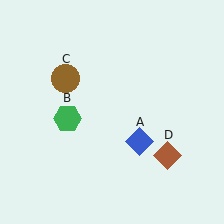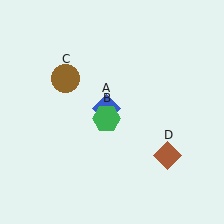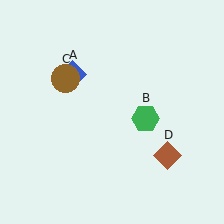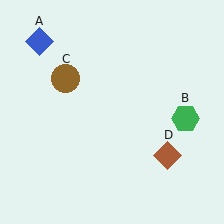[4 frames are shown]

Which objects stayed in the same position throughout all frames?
Brown circle (object C) and brown diamond (object D) remained stationary.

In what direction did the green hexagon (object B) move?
The green hexagon (object B) moved right.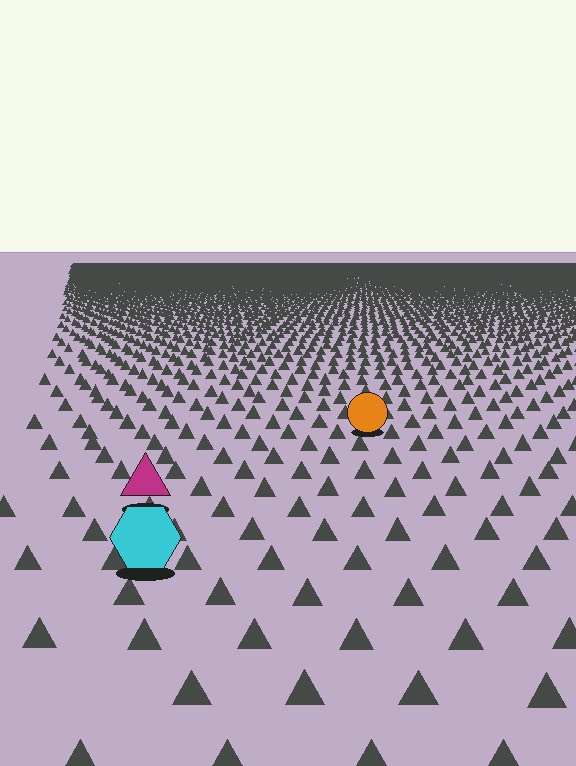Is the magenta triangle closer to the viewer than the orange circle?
Yes. The magenta triangle is closer — you can tell from the texture gradient: the ground texture is coarser near it.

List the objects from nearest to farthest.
From nearest to farthest: the cyan hexagon, the magenta triangle, the orange circle.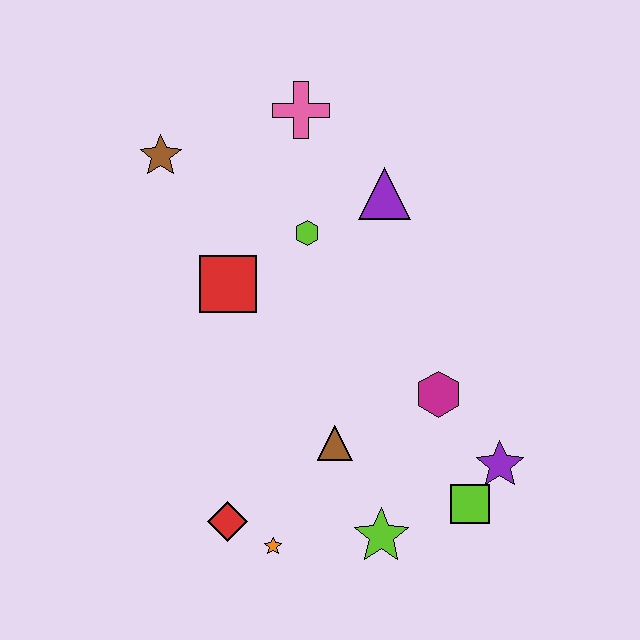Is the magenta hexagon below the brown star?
Yes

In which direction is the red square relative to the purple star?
The red square is to the left of the purple star.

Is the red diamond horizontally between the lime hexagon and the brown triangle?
No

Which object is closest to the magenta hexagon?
The purple star is closest to the magenta hexagon.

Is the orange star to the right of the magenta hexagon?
No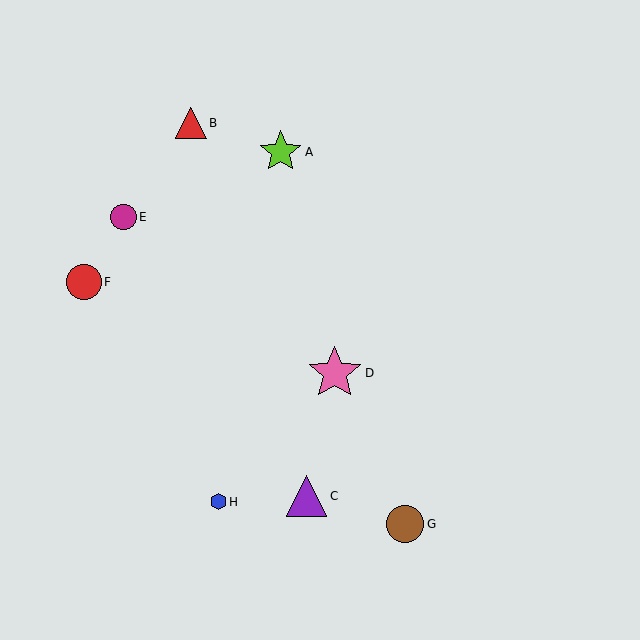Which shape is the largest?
The pink star (labeled D) is the largest.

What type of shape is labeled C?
Shape C is a purple triangle.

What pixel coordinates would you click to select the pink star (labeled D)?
Click at (335, 373) to select the pink star D.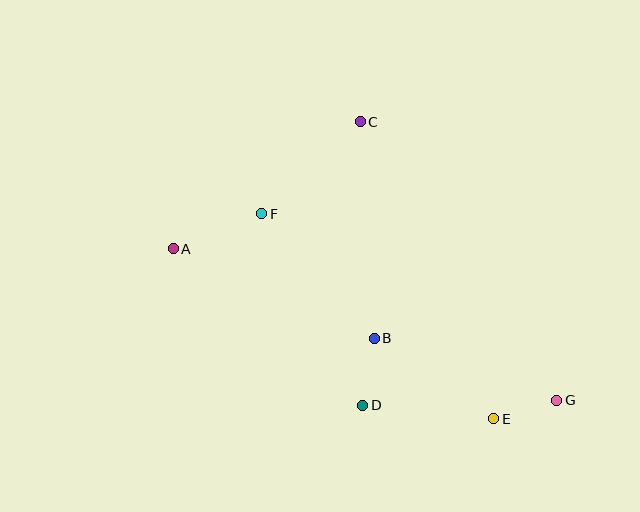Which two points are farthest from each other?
Points A and G are farthest from each other.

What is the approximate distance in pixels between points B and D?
The distance between B and D is approximately 68 pixels.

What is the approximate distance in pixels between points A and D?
The distance between A and D is approximately 246 pixels.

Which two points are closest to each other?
Points E and G are closest to each other.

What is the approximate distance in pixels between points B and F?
The distance between B and F is approximately 168 pixels.